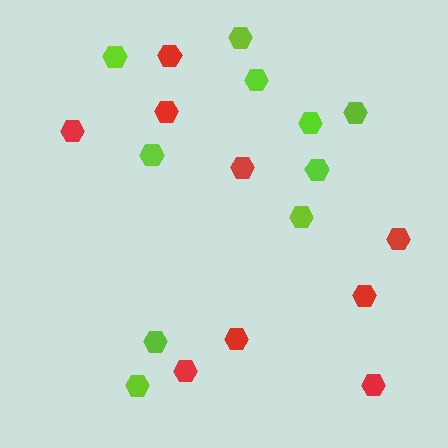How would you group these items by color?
There are 2 groups: one group of red hexagons (9) and one group of lime hexagons (10).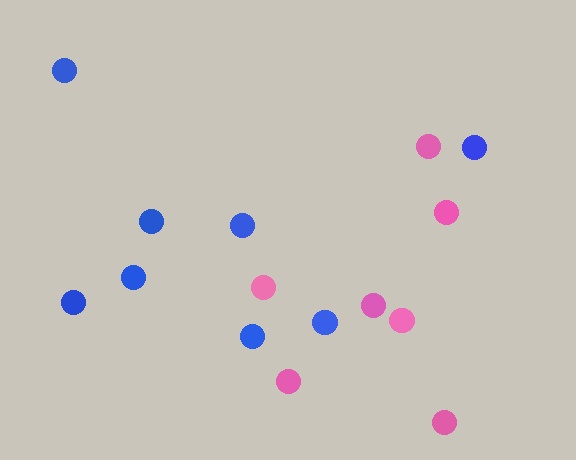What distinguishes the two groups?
There are 2 groups: one group of pink circles (7) and one group of blue circles (8).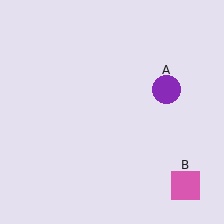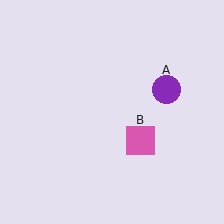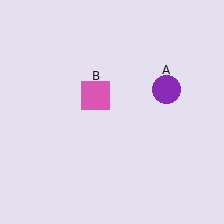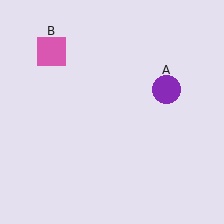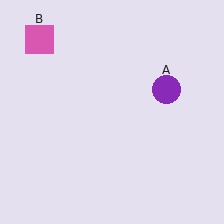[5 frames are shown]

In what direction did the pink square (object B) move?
The pink square (object B) moved up and to the left.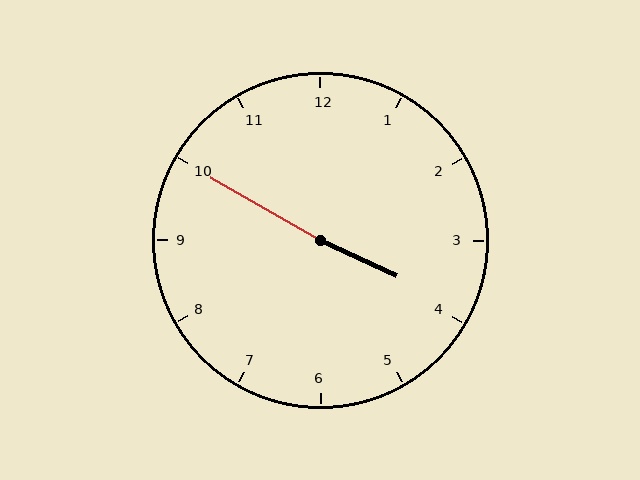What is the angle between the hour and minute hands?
Approximately 175 degrees.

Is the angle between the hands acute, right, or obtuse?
It is obtuse.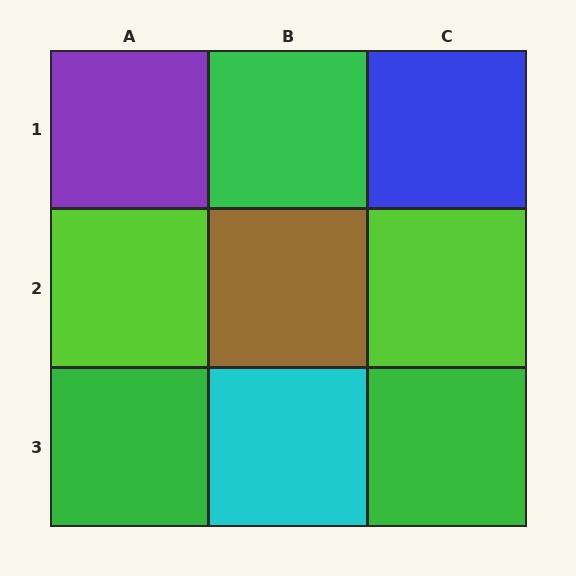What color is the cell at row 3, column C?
Green.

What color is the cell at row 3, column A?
Green.